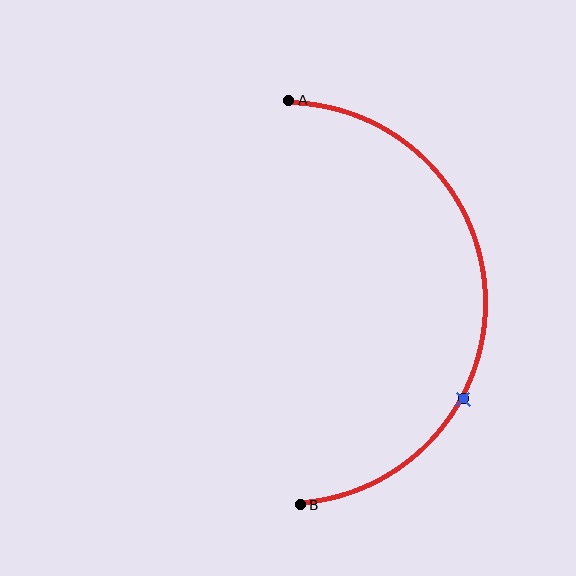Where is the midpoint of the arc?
The arc midpoint is the point on the curve farthest from the straight line joining A and B. It sits to the right of that line.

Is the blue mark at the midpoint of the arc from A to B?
No. The blue mark lies on the arc but is closer to endpoint B. The arc midpoint would be at the point on the curve equidistant along the arc from both A and B.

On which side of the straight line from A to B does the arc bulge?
The arc bulges to the right of the straight line connecting A and B.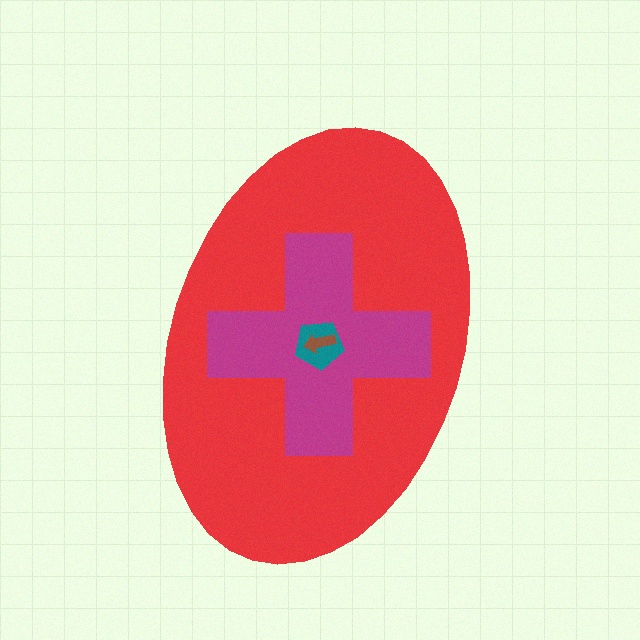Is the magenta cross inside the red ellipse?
Yes.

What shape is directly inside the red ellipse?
The magenta cross.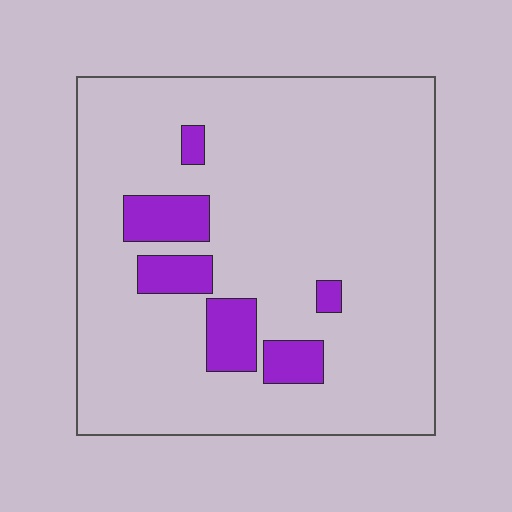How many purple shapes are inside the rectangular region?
6.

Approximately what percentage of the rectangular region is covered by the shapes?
Approximately 10%.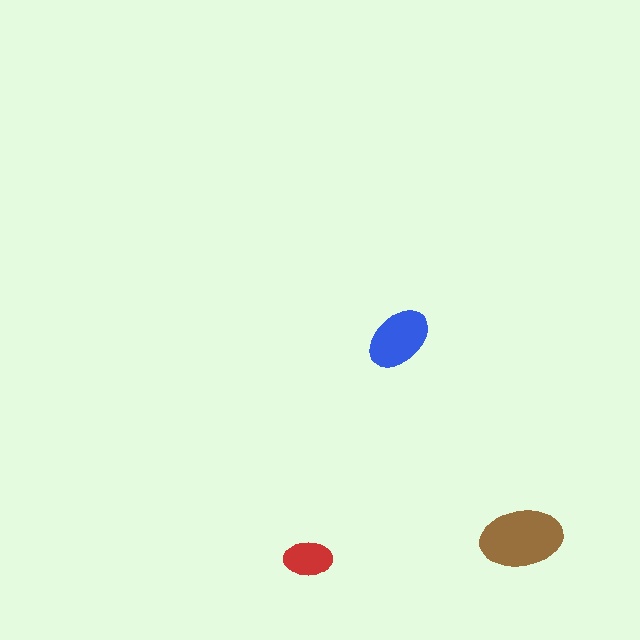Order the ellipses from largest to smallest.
the brown one, the blue one, the red one.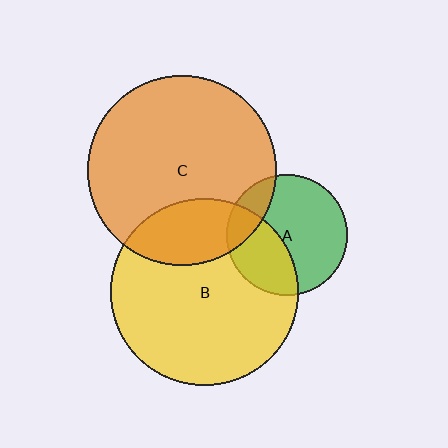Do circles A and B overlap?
Yes.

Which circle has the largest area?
Circle C (orange).